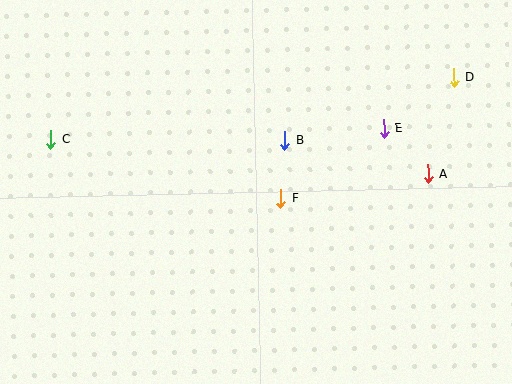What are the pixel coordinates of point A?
Point A is at (428, 174).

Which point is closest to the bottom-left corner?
Point C is closest to the bottom-left corner.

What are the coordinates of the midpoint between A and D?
The midpoint between A and D is at (441, 126).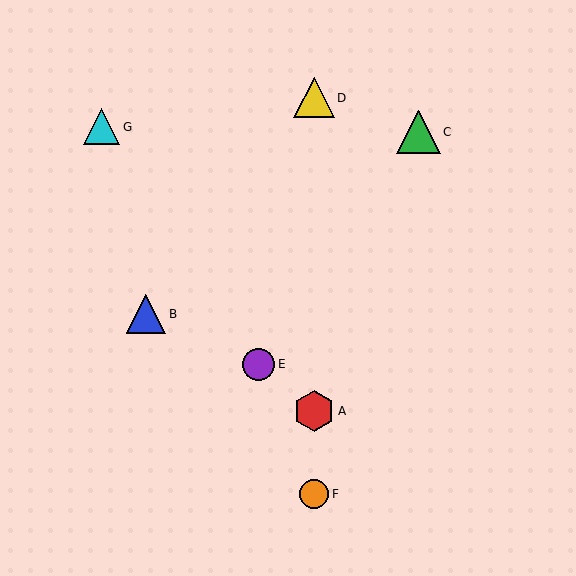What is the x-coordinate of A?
Object A is at x≈314.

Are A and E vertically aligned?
No, A is at x≈314 and E is at x≈259.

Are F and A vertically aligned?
Yes, both are at x≈314.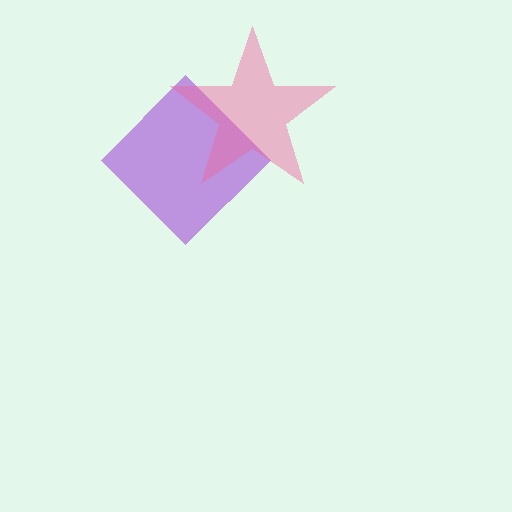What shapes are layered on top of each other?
The layered shapes are: a purple diamond, a pink star.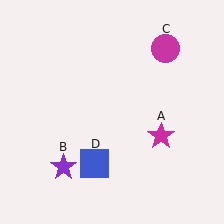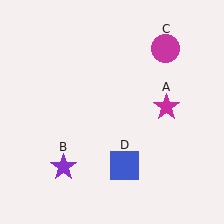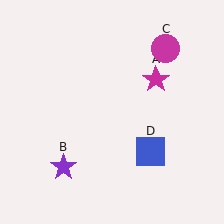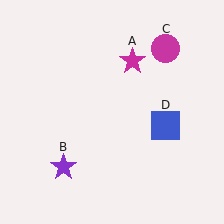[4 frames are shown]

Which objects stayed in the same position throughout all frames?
Purple star (object B) and magenta circle (object C) remained stationary.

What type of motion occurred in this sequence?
The magenta star (object A), blue square (object D) rotated counterclockwise around the center of the scene.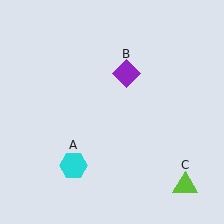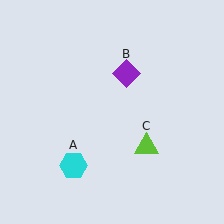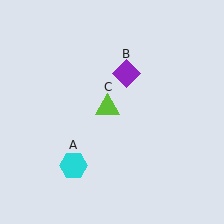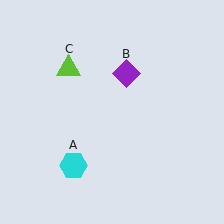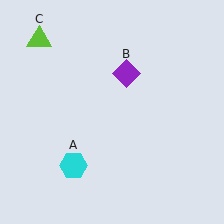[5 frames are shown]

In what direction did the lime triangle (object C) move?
The lime triangle (object C) moved up and to the left.